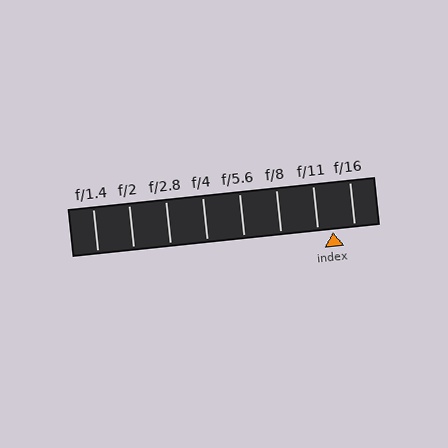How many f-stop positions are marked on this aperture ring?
There are 8 f-stop positions marked.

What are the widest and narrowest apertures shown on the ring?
The widest aperture shown is f/1.4 and the narrowest is f/16.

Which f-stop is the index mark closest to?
The index mark is closest to f/11.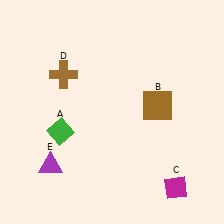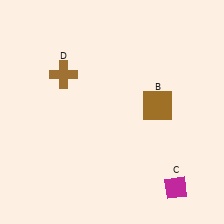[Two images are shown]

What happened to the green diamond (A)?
The green diamond (A) was removed in Image 2. It was in the bottom-left area of Image 1.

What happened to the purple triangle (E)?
The purple triangle (E) was removed in Image 2. It was in the bottom-left area of Image 1.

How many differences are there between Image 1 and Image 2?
There are 2 differences between the two images.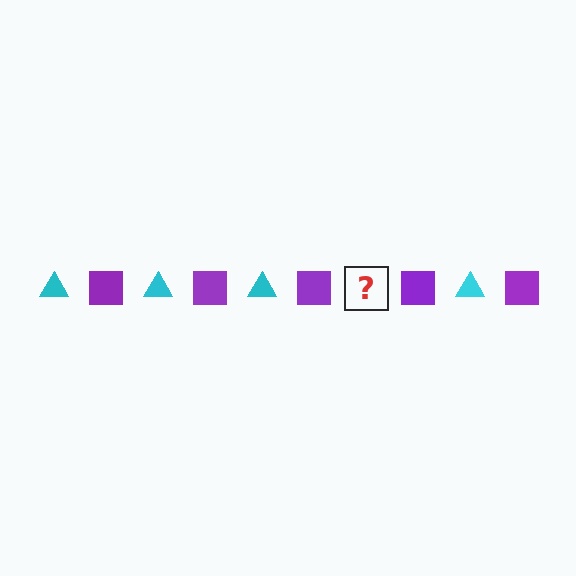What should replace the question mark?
The question mark should be replaced with a cyan triangle.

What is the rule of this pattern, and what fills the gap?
The rule is that the pattern alternates between cyan triangle and purple square. The gap should be filled with a cyan triangle.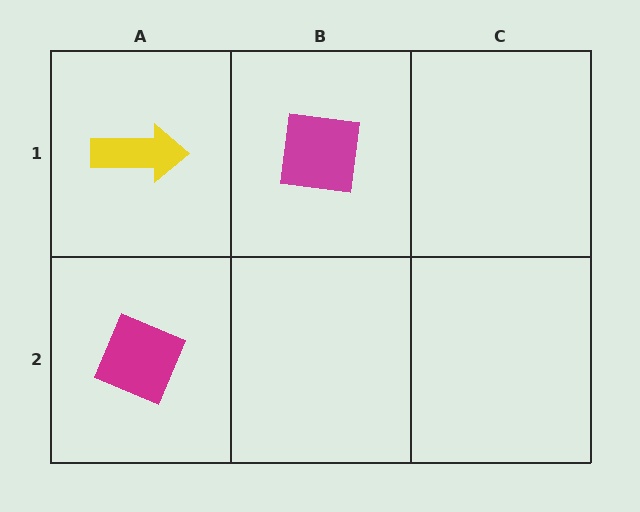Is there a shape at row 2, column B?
No, that cell is empty.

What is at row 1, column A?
A yellow arrow.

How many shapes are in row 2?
1 shape.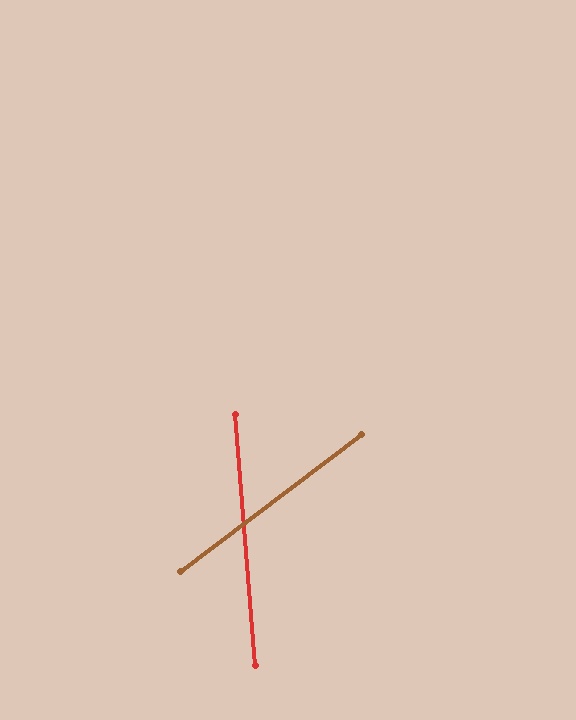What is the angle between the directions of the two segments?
Approximately 57 degrees.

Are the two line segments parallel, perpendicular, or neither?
Neither parallel nor perpendicular — they differ by about 57°.